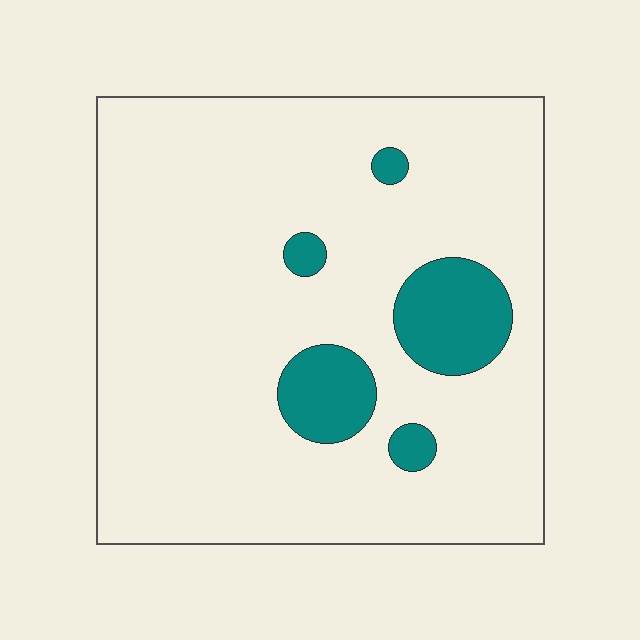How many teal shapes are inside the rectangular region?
5.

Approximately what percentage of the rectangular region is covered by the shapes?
Approximately 10%.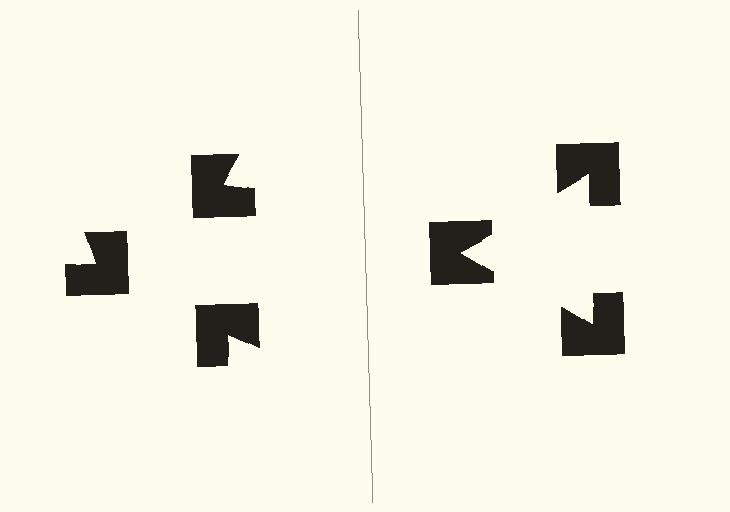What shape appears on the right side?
An illusory triangle.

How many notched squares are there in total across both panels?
6 — 3 on each side.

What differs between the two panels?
The notched squares are positioned identically on both sides; only the wedge orientations differ. On the right they align to a triangle; on the left they are misaligned.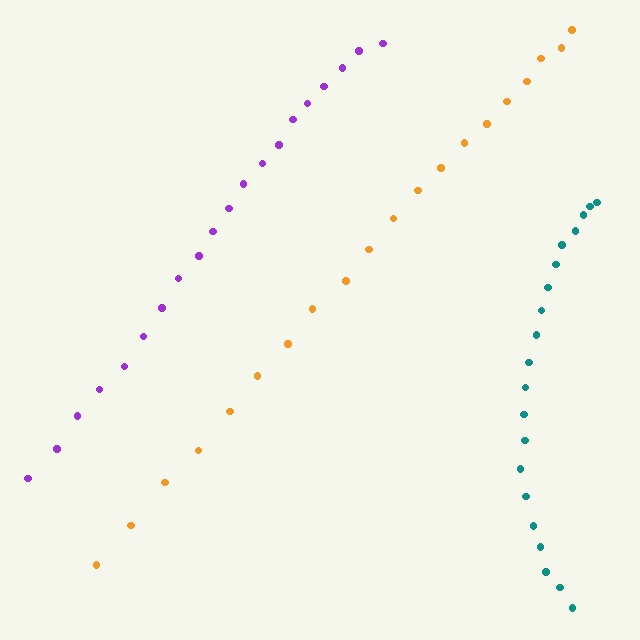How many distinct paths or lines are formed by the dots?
There are 3 distinct paths.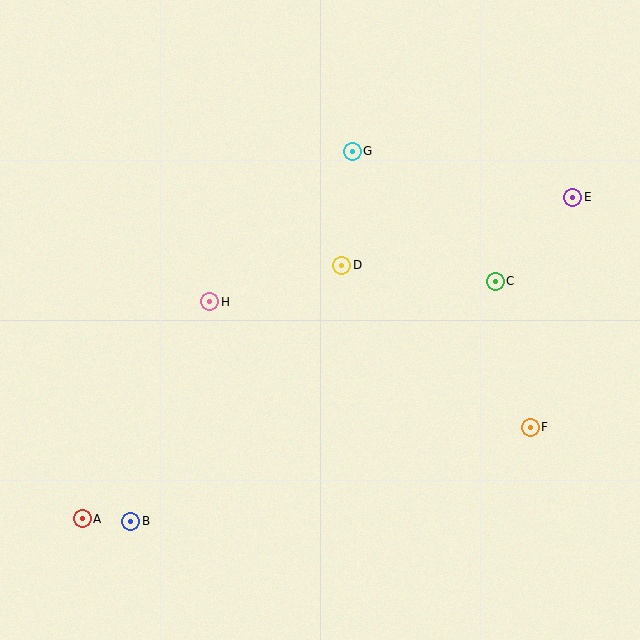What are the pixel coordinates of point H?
Point H is at (210, 302).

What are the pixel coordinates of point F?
Point F is at (530, 427).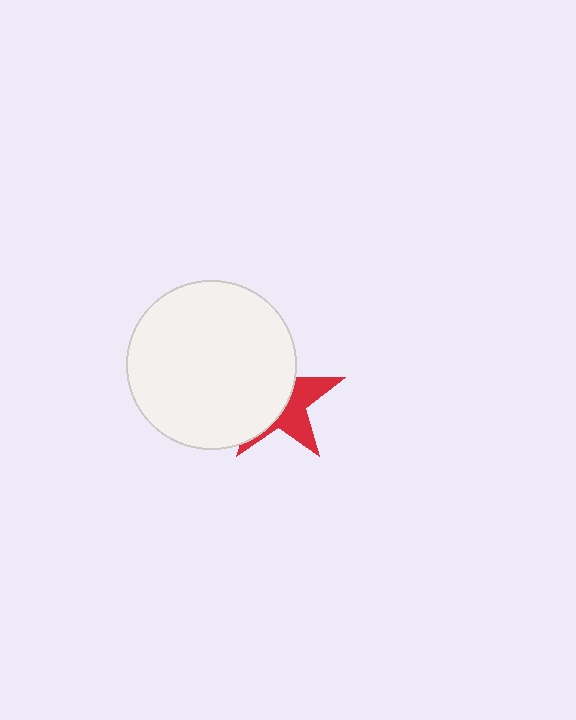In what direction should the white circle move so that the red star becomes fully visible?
The white circle should move left. That is the shortest direction to clear the overlap and leave the red star fully visible.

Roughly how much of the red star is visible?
A small part of it is visible (roughly 40%).